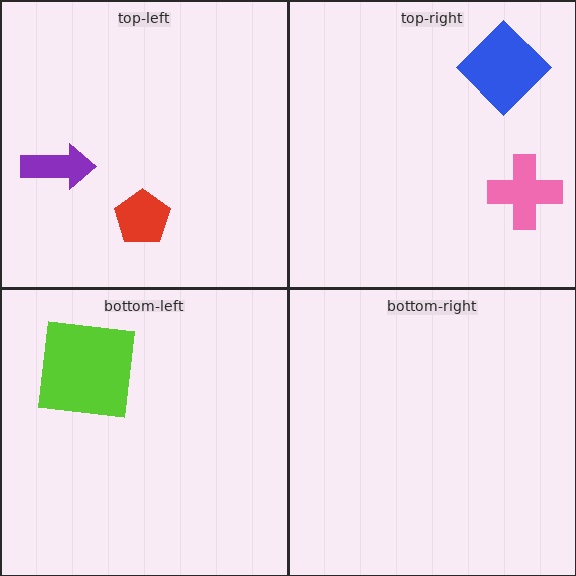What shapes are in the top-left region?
The red pentagon, the purple arrow.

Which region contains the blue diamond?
The top-right region.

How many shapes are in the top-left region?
2.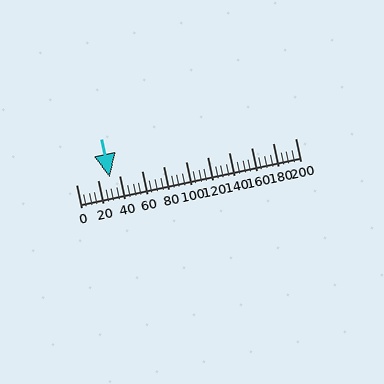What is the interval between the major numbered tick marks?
The major tick marks are spaced 20 units apart.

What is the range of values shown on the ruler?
The ruler shows values from 0 to 200.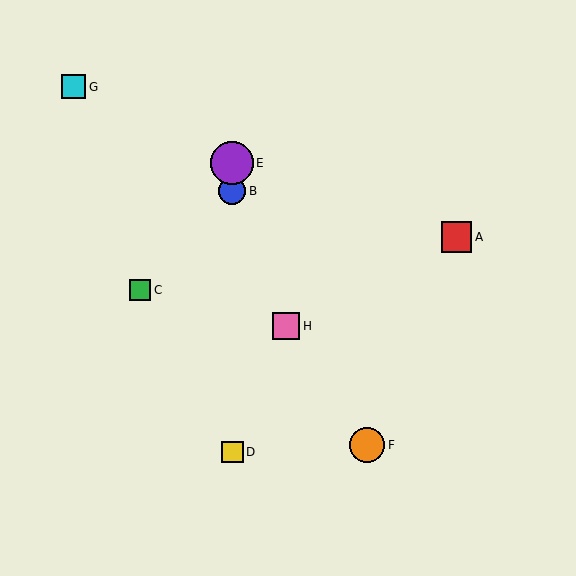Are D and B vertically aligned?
Yes, both are at x≈232.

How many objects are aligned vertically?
3 objects (B, D, E) are aligned vertically.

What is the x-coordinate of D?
Object D is at x≈232.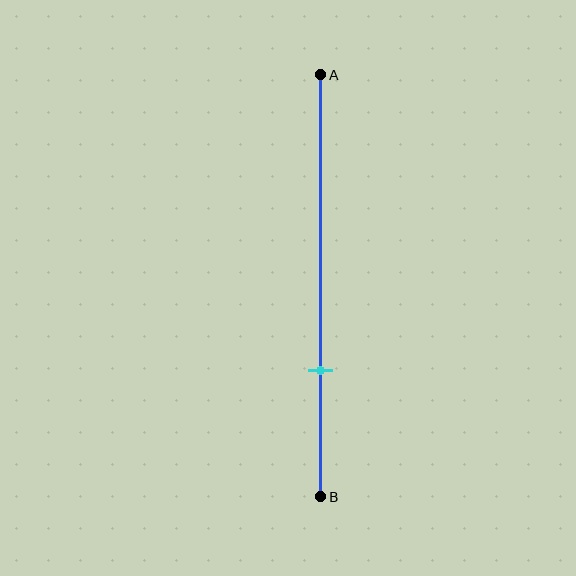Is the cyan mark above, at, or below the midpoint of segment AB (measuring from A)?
The cyan mark is below the midpoint of segment AB.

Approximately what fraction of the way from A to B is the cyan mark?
The cyan mark is approximately 70% of the way from A to B.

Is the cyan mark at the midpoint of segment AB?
No, the mark is at about 70% from A, not at the 50% midpoint.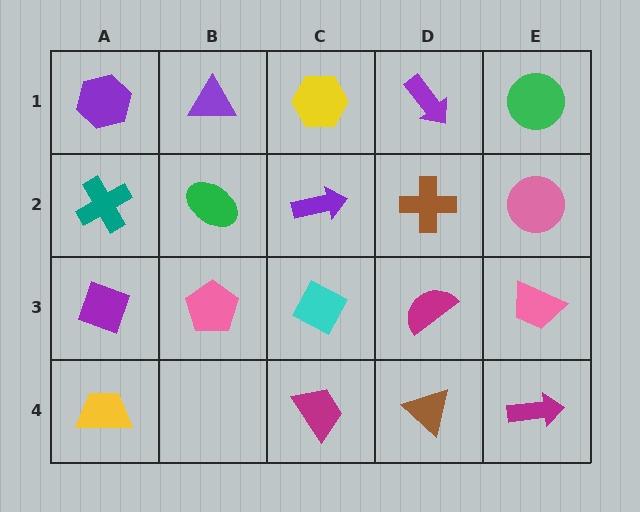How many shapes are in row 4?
4 shapes.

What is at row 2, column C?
A purple arrow.